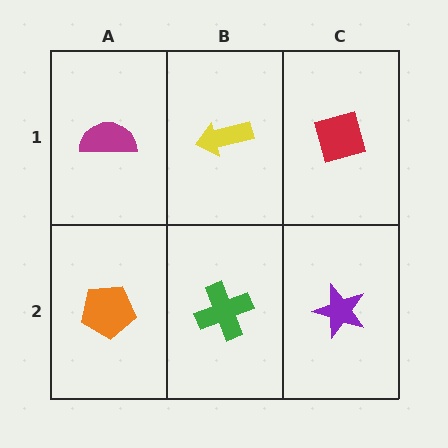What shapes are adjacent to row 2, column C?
A red diamond (row 1, column C), a green cross (row 2, column B).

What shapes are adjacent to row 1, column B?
A green cross (row 2, column B), a magenta semicircle (row 1, column A), a red diamond (row 1, column C).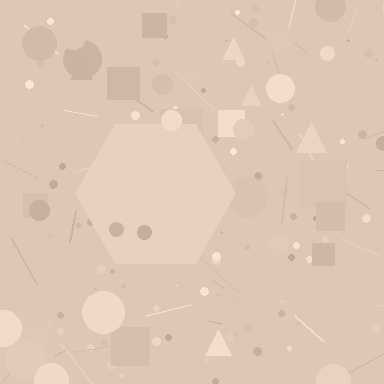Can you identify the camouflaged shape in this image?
The camouflaged shape is a hexagon.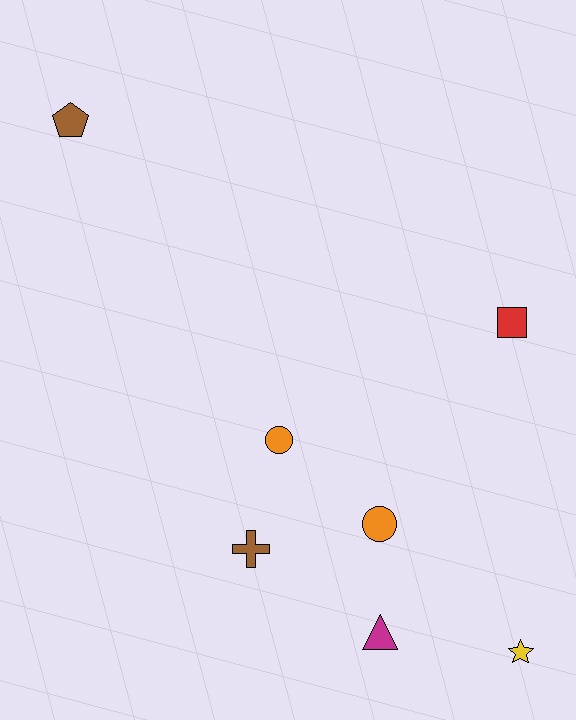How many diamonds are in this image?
There are no diamonds.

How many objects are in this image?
There are 7 objects.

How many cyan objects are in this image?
There are no cyan objects.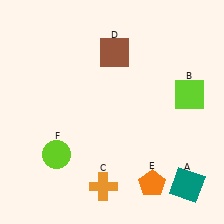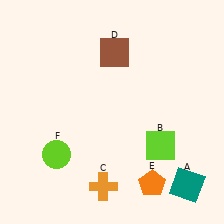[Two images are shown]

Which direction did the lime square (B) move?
The lime square (B) moved down.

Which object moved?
The lime square (B) moved down.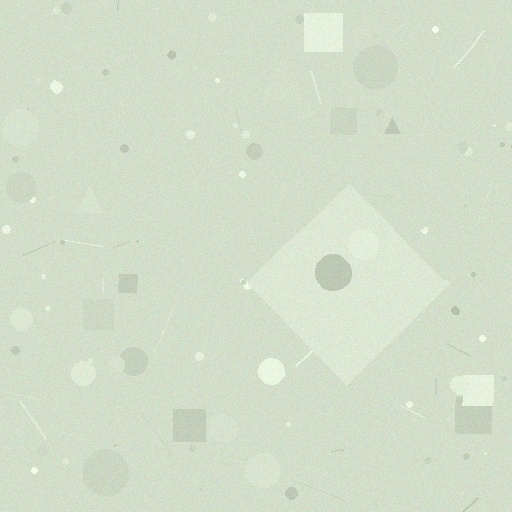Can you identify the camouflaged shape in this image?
The camouflaged shape is a diamond.